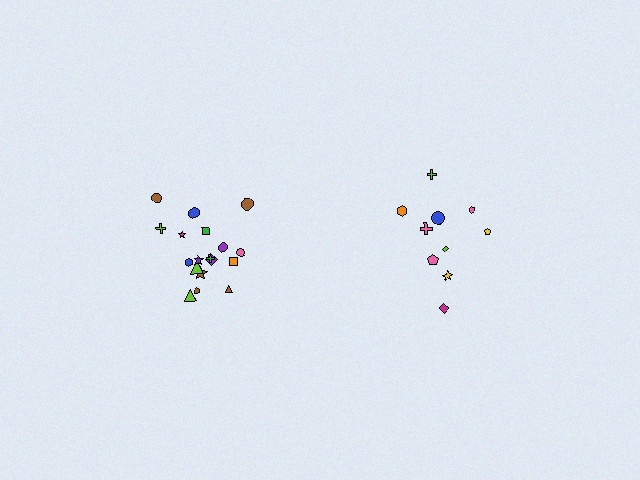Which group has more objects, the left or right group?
The left group.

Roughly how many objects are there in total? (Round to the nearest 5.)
Roughly 30 objects in total.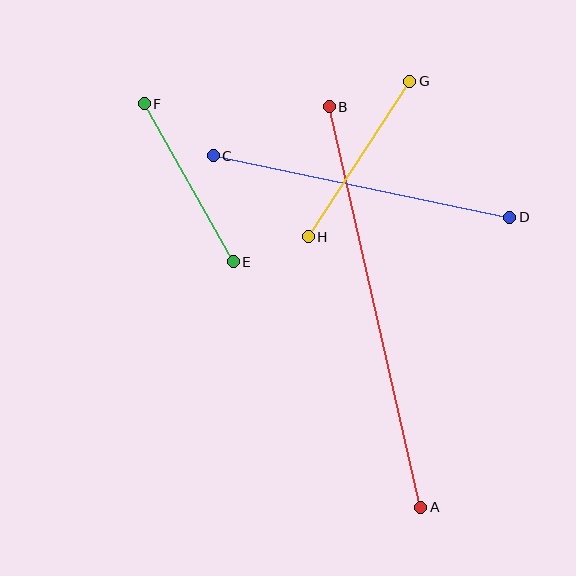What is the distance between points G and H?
The distance is approximately 186 pixels.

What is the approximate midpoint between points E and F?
The midpoint is at approximately (189, 183) pixels.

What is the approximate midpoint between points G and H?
The midpoint is at approximately (359, 159) pixels.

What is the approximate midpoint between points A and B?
The midpoint is at approximately (375, 307) pixels.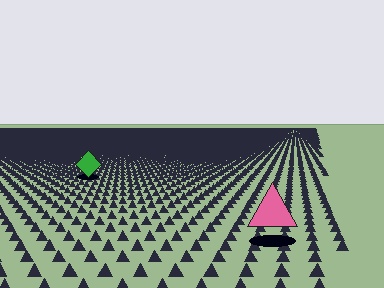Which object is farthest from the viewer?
The green diamond is farthest from the viewer. It appears smaller and the ground texture around it is denser.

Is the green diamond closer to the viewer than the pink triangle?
No. The pink triangle is closer — you can tell from the texture gradient: the ground texture is coarser near it.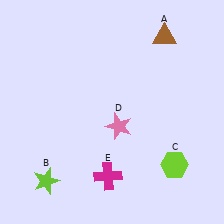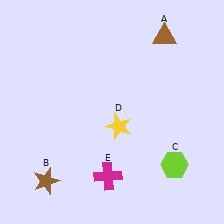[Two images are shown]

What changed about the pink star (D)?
In Image 1, D is pink. In Image 2, it changed to yellow.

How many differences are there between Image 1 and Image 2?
There are 2 differences between the two images.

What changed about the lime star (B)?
In Image 1, B is lime. In Image 2, it changed to brown.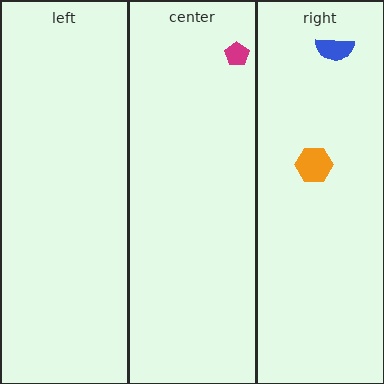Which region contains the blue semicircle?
The right region.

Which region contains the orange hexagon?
The right region.